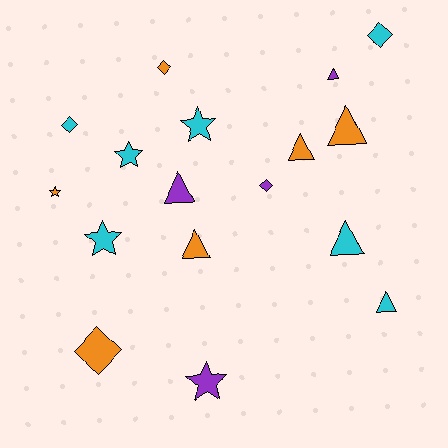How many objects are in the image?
There are 17 objects.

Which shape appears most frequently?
Triangle, with 7 objects.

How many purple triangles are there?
There are 2 purple triangles.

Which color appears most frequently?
Cyan, with 7 objects.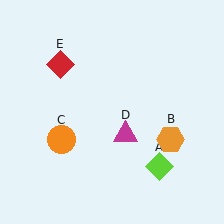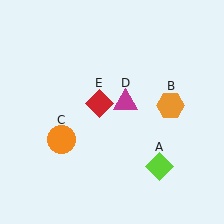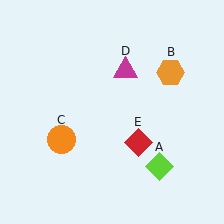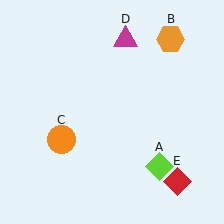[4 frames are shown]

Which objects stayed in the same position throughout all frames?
Lime diamond (object A) and orange circle (object C) remained stationary.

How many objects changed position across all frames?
3 objects changed position: orange hexagon (object B), magenta triangle (object D), red diamond (object E).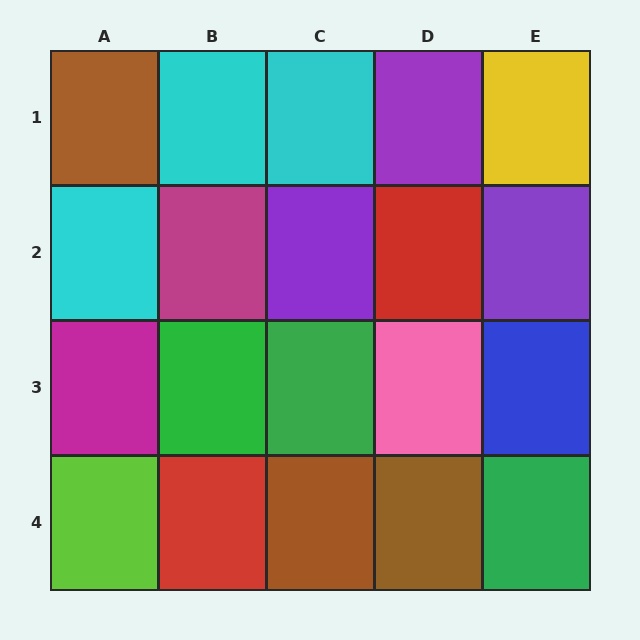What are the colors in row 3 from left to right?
Magenta, green, green, pink, blue.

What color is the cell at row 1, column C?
Cyan.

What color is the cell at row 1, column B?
Cyan.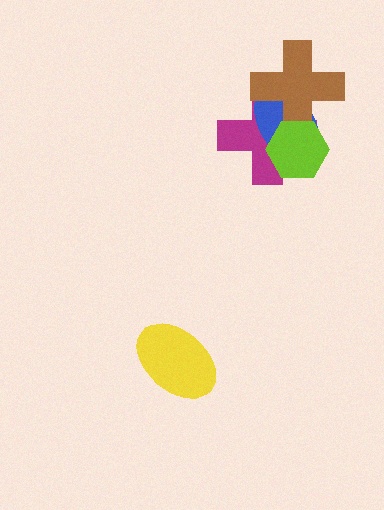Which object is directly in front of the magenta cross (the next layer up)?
The blue ellipse is directly in front of the magenta cross.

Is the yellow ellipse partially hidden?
No, no other shape covers it.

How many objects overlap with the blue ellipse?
3 objects overlap with the blue ellipse.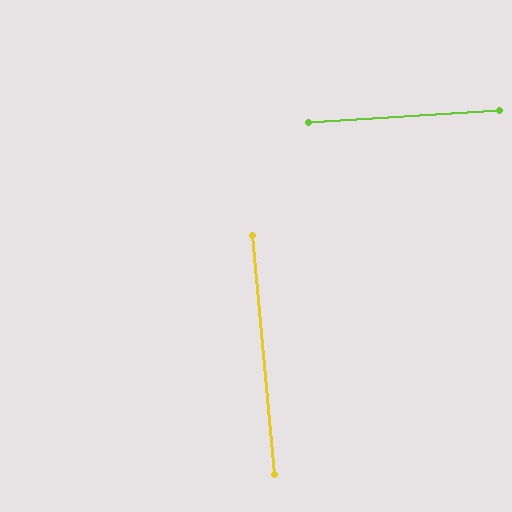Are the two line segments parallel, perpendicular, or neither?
Perpendicular — they meet at approximately 88°.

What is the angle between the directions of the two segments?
Approximately 88 degrees.